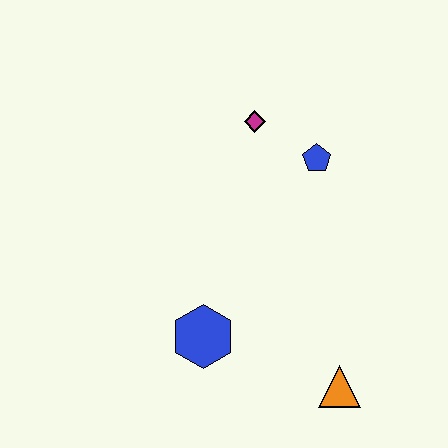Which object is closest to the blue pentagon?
The magenta diamond is closest to the blue pentagon.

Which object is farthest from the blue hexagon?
The magenta diamond is farthest from the blue hexagon.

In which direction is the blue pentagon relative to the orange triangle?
The blue pentagon is above the orange triangle.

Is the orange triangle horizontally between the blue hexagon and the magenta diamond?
No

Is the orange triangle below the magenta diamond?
Yes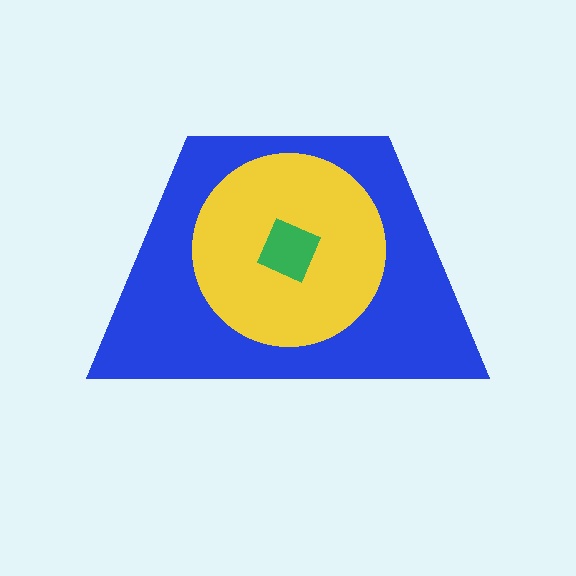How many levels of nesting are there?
3.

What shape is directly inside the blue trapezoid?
The yellow circle.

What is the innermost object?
The green square.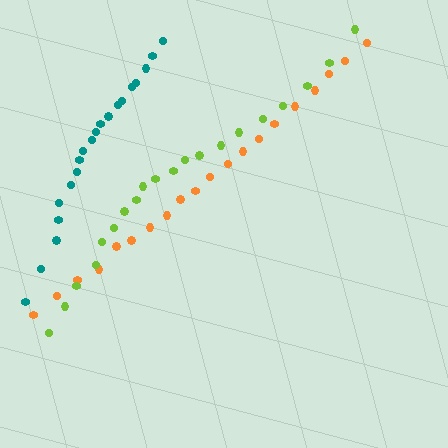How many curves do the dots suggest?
There are 3 distinct paths.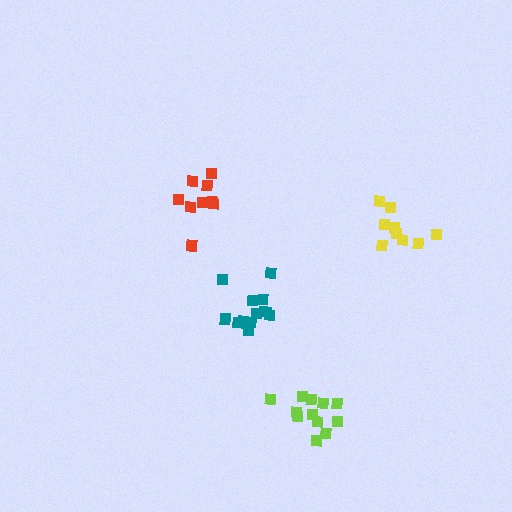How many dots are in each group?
Group 1: 9 dots, Group 2: 12 dots, Group 3: 9 dots, Group 4: 13 dots (43 total).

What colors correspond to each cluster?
The clusters are colored: yellow, lime, red, teal.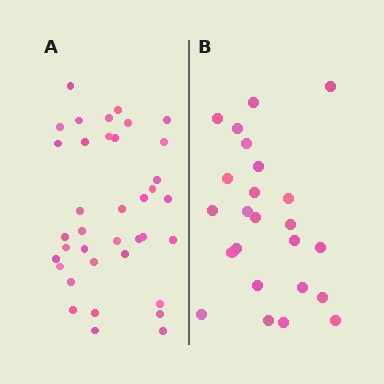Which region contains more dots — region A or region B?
Region A (the left region) has more dots.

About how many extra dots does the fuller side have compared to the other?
Region A has approximately 15 more dots than region B.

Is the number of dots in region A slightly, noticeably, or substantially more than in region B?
Region A has substantially more. The ratio is roughly 1.5 to 1.